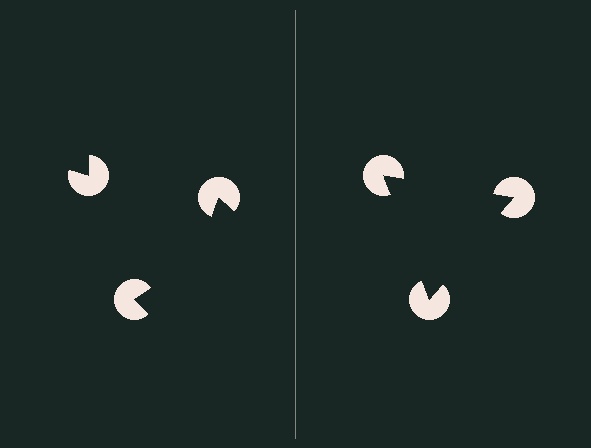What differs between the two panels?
The pac-man discs are positioned identically on both sides; only the wedge orientations differ. On the right they align to a triangle; on the left they are misaligned.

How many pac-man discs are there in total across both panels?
6 — 3 on each side.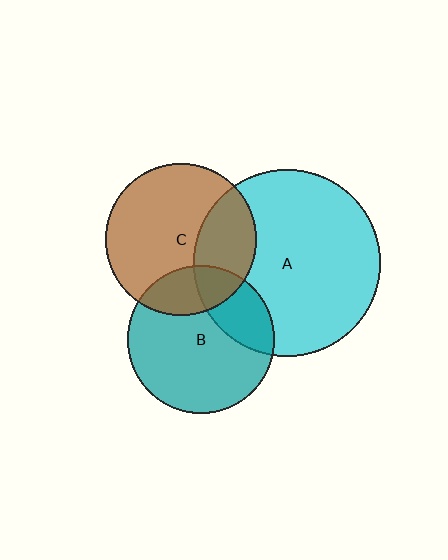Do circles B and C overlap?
Yes.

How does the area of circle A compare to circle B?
Approximately 1.6 times.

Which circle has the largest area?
Circle A (cyan).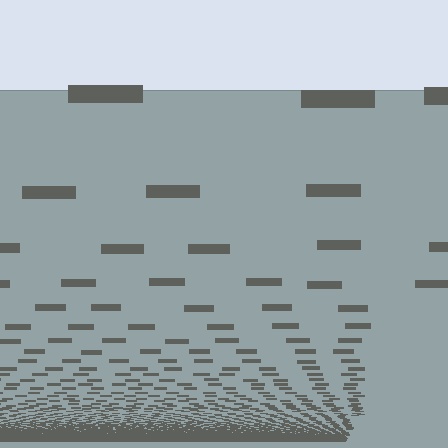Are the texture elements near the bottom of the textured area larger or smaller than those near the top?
Smaller. The gradient is inverted — elements near the bottom are smaller and denser.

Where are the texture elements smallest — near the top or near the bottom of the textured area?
Near the bottom.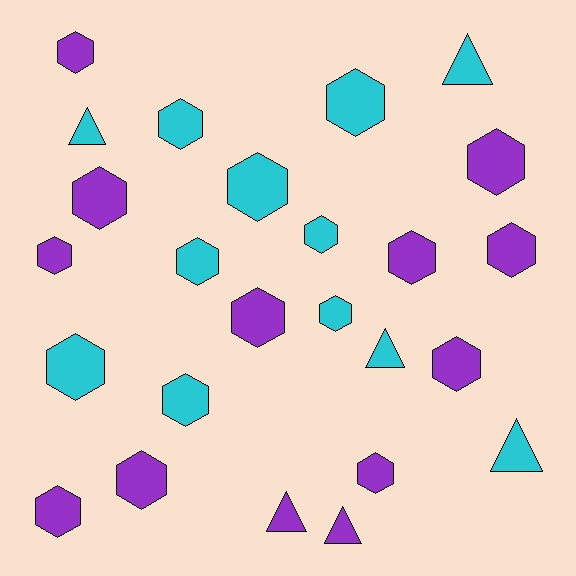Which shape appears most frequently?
Hexagon, with 19 objects.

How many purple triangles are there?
There are 2 purple triangles.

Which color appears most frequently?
Purple, with 13 objects.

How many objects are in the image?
There are 25 objects.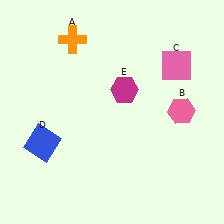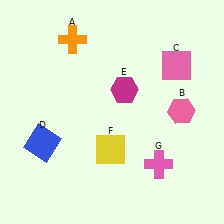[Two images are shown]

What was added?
A yellow square (F), a pink cross (G) were added in Image 2.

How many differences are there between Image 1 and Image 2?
There are 2 differences between the two images.